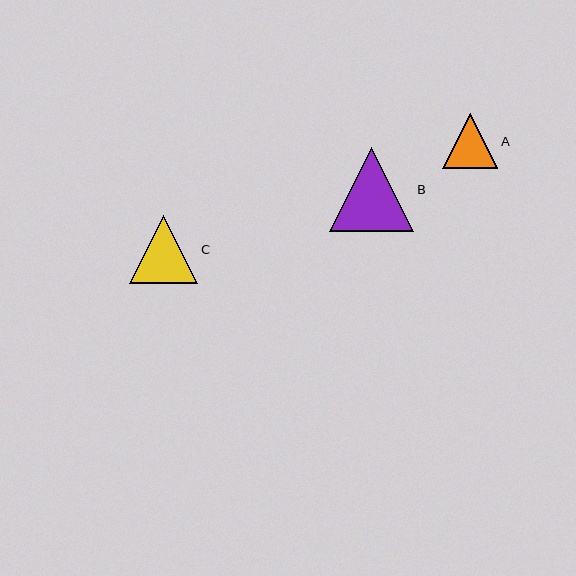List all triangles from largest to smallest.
From largest to smallest: B, C, A.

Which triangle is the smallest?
Triangle A is the smallest with a size of approximately 55 pixels.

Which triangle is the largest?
Triangle B is the largest with a size of approximately 84 pixels.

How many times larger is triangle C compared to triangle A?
Triangle C is approximately 1.2 times the size of triangle A.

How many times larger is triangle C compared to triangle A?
Triangle C is approximately 1.2 times the size of triangle A.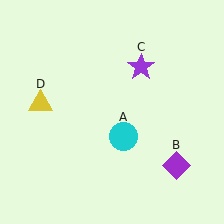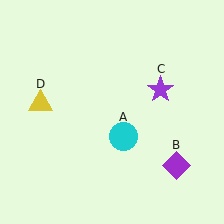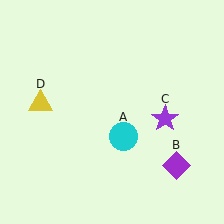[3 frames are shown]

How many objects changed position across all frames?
1 object changed position: purple star (object C).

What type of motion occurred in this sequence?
The purple star (object C) rotated clockwise around the center of the scene.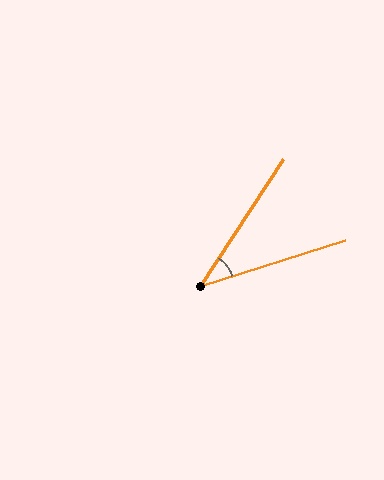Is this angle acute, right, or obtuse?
It is acute.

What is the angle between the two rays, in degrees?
Approximately 39 degrees.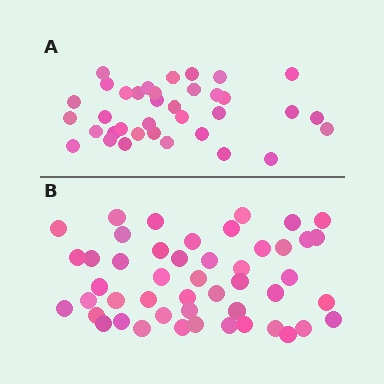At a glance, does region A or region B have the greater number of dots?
Region B (the bottom region) has more dots.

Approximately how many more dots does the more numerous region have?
Region B has roughly 12 or so more dots than region A.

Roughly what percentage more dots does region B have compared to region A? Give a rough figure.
About 35% more.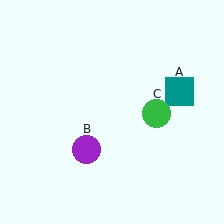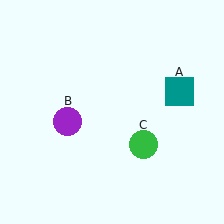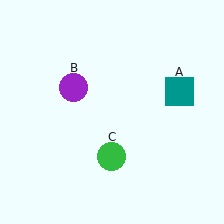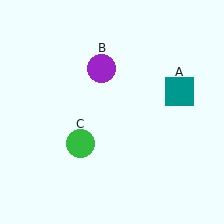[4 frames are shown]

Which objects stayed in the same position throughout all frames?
Teal square (object A) remained stationary.